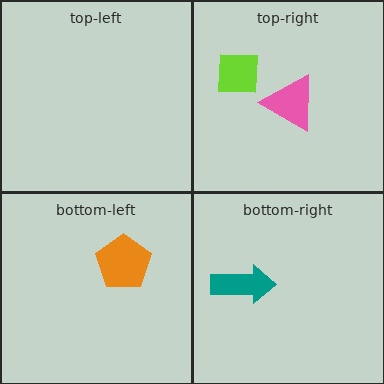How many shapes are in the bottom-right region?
1.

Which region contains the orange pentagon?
The bottom-left region.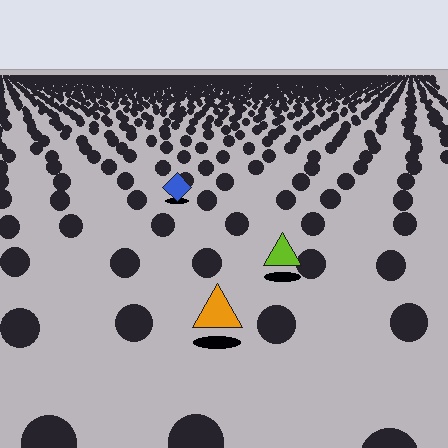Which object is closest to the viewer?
The orange triangle is closest. The texture marks near it are larger and more spread out.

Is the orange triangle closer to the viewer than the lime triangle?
Yes. The orange triangle is closer — you can tell from the texture gradient: the ground texture is coarser near it.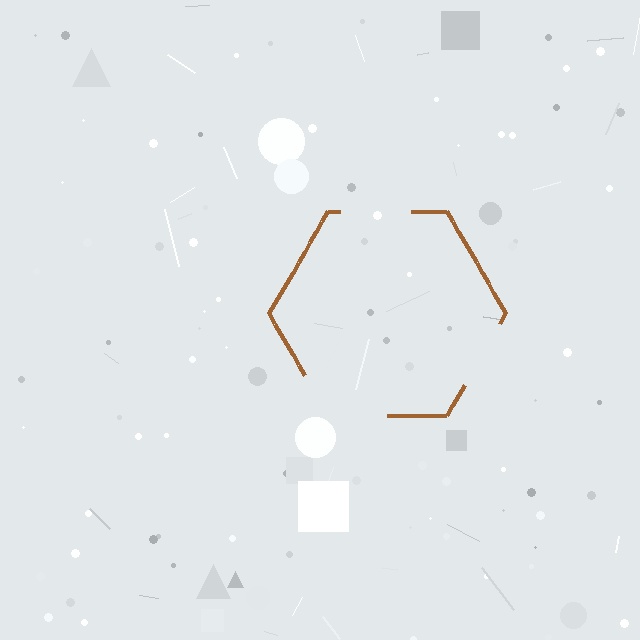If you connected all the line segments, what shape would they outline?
They would outline a hexagon.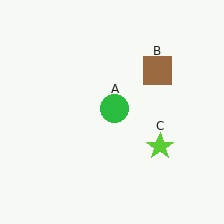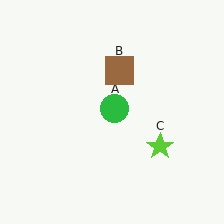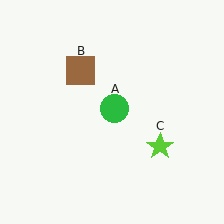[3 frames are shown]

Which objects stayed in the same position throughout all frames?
Green circle (object A) and lime star (object C) remained stationary.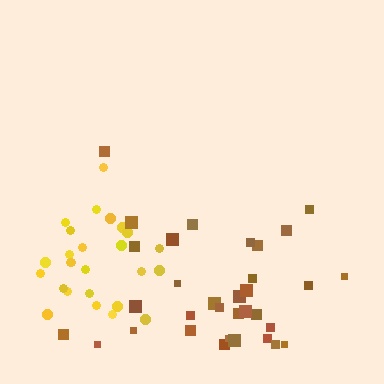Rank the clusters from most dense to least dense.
yellow, brown.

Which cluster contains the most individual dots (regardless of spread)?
Brown (33).